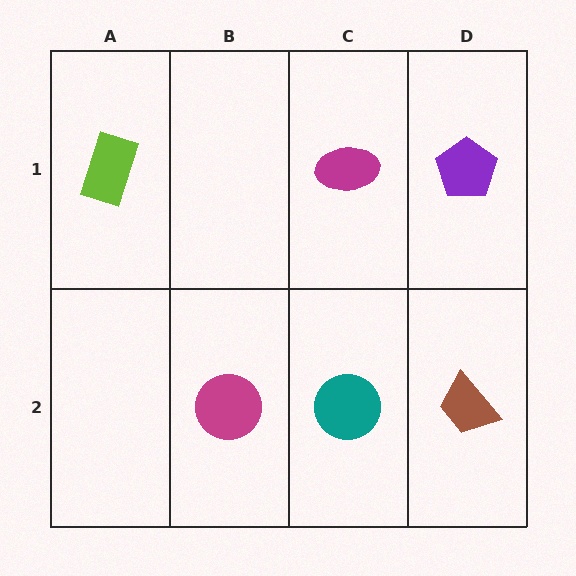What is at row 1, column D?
A purple pentagon.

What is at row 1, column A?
A lime rectangle.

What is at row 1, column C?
A magenta ellipse.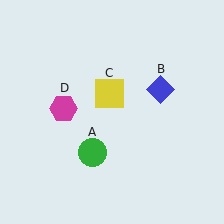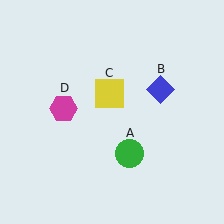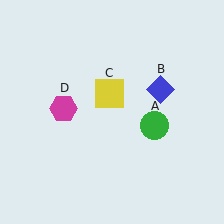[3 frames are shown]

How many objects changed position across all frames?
1 object changed position: green circle (object A).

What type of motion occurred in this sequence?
The green circle (object A) rotated counterclockwise around the center of the scene.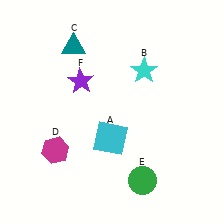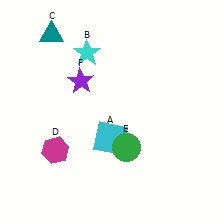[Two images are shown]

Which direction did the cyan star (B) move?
The cyan star (B) moved left.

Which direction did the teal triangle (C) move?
The teal triangle (C) moved left.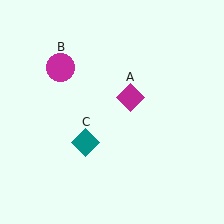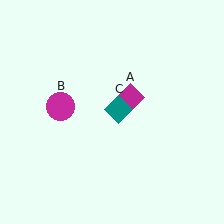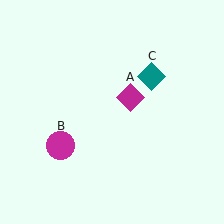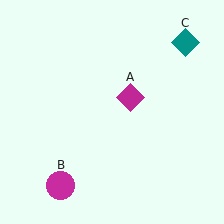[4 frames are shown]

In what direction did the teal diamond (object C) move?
The teal diamond (object C) moved up and to the right.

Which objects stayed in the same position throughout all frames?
Magenta diamond (object A) remained stationary.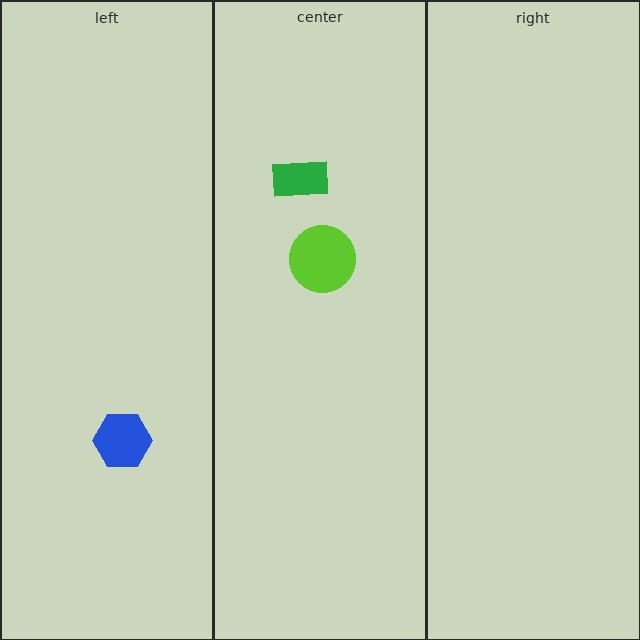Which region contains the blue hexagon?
The left region.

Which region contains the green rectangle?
The center region.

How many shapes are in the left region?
1.